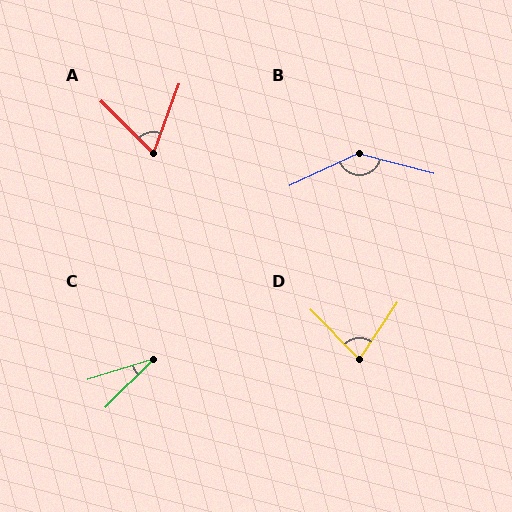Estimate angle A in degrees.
Approximately 65 degrees.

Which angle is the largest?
B, at approximately 140 degrees.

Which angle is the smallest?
C, at approximately 28 degrees.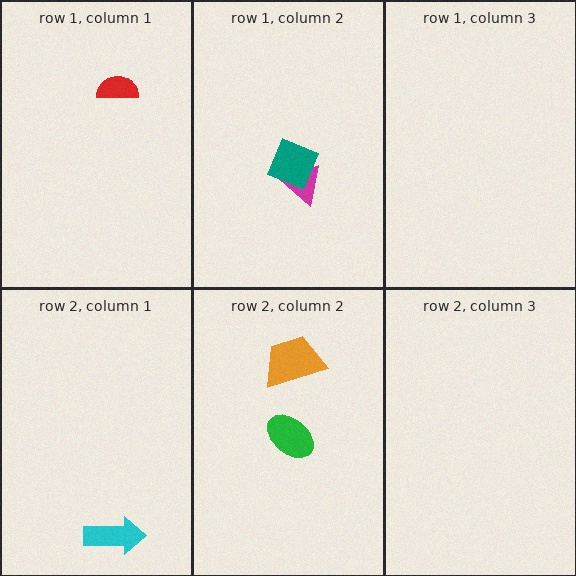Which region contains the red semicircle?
The row 1, column 1 region.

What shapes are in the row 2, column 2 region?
The orange trapezoid, the green ellipse.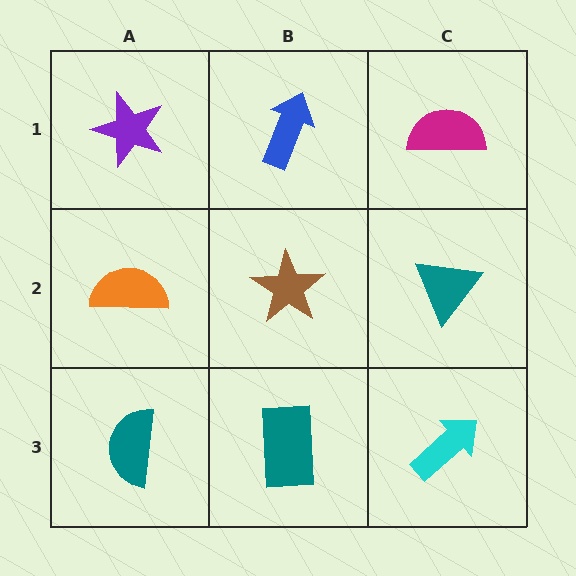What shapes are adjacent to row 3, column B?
A brown star (row 2, column B), a teal semicircle (row 3, column A), a cyan arrow (row 3, column C).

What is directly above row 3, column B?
A brown star.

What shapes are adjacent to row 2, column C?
A magenta semicircle (row 1, column C), a cyan arrow (row 3, column C), a brown star (row 2, column B).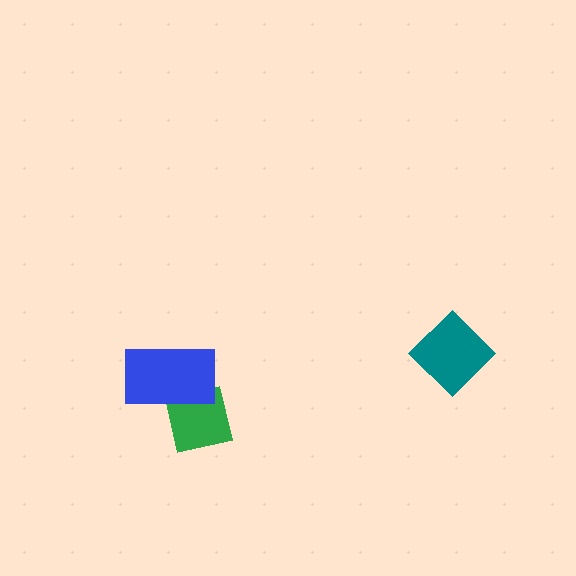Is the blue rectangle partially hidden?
No, no other shape covers it.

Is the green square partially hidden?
Yes, it is partially covered by another shape.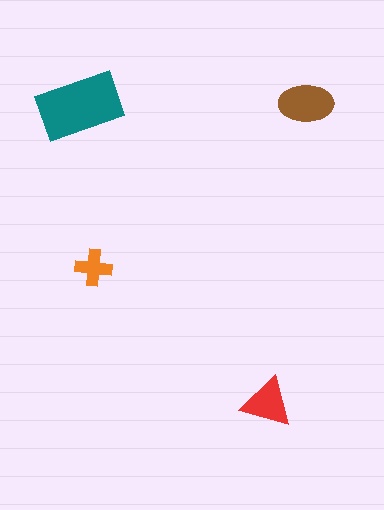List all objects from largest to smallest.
The teal rectangle, the brown ellipse, the red triangle, the orange cross.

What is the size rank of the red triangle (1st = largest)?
3rd.